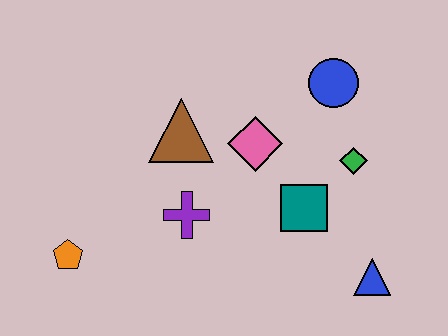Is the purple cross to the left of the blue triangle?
Yes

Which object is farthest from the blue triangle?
The orange pentagon is farthest from the blue triangle.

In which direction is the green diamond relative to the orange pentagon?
The green diamond is to the right of the orange pentagon.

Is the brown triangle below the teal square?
No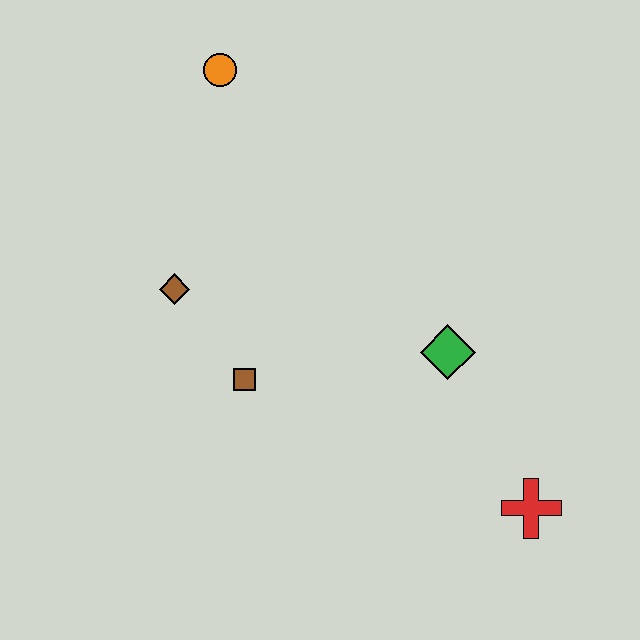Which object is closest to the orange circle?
The brown diamond is closest to the orange circle.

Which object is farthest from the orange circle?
The red cross is farthest from the orange circle.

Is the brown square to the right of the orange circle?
Yes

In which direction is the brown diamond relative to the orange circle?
The brown diamond is below the orange circle.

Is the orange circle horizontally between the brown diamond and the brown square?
Yes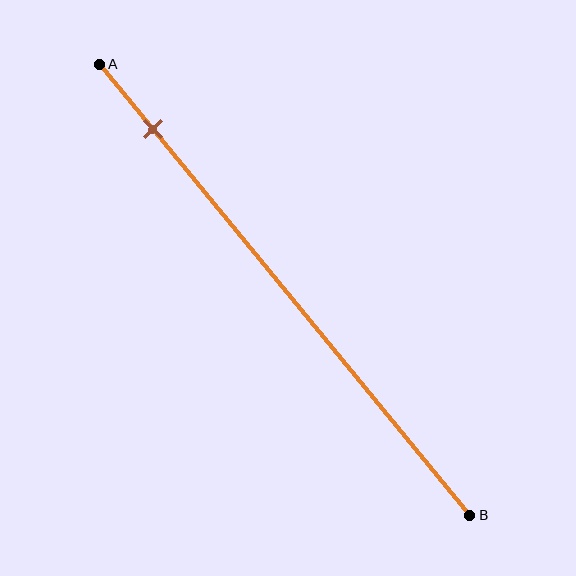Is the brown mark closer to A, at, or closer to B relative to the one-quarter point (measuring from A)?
The brown mark is closer to point A than the one-quarter point of segment AB.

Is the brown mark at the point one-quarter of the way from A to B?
No, the mark is at about 15% from A, not at the 25% one-quarter point.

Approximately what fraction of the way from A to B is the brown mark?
The brown mark is approximately 15% of the way from A to B.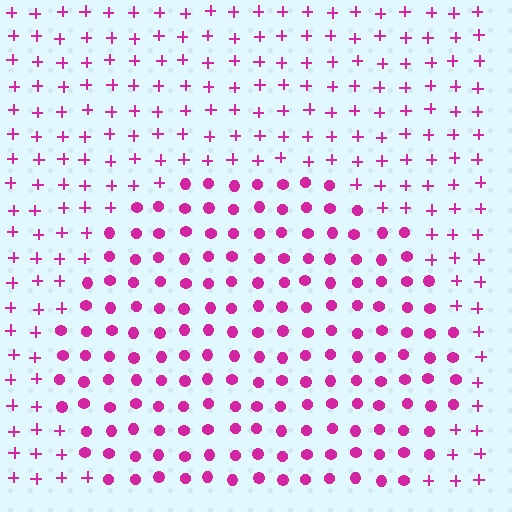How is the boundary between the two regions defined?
The boundary is defined by a change in element shape: circles inside vs. plus signs outside. All elements share the same color and spacing.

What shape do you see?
I see a circle.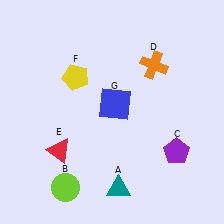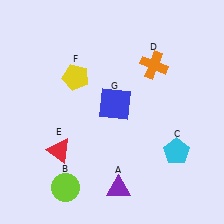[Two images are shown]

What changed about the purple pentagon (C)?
In Image 1, C is purple. In Image 2, it changed to cyan.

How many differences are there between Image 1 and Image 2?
There are 2 differences between the two images.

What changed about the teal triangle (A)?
In Image 1, A is teal. In Image 2, it changed to purple.